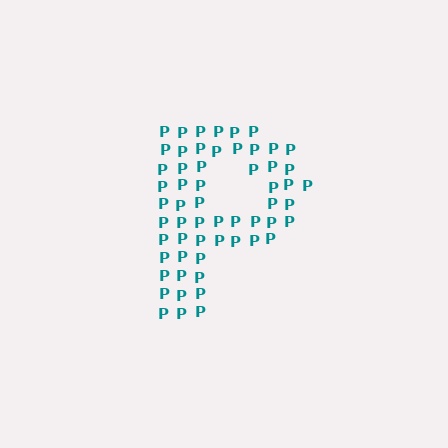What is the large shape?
The large shape is the letter P.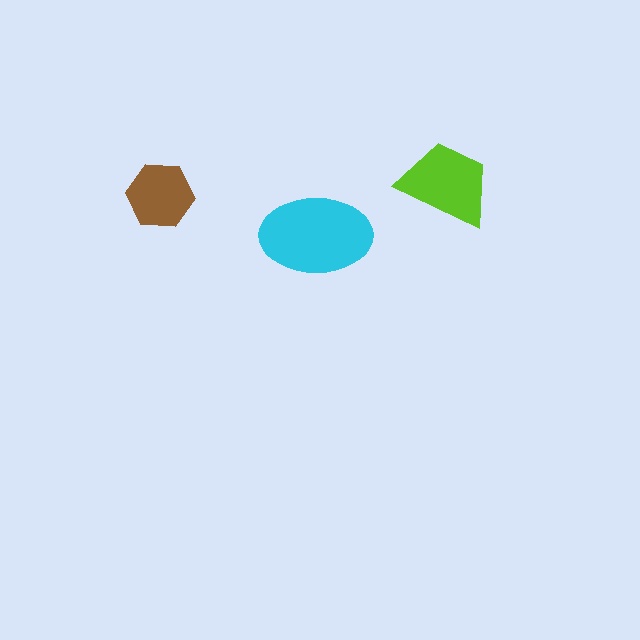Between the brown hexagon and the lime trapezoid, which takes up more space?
The lime trapezoid.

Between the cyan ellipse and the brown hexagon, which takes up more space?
The cyan ellipse.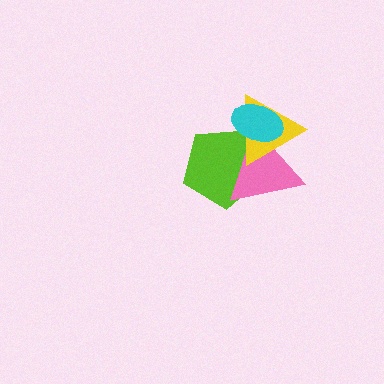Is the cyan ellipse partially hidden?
No, no other shape covers it.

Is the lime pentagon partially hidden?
Yes, it is partially covered by another shape.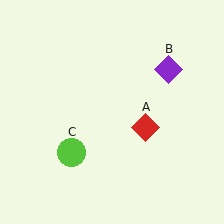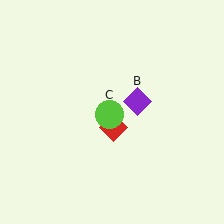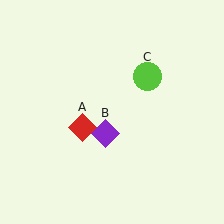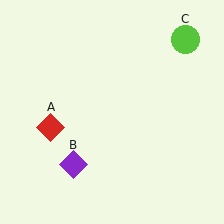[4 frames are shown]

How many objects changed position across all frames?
3 objects changed position: red diamond (object A), purple diamond (object B), lime circle (object C).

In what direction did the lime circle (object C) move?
The lime circle (object C) moved up and to the right.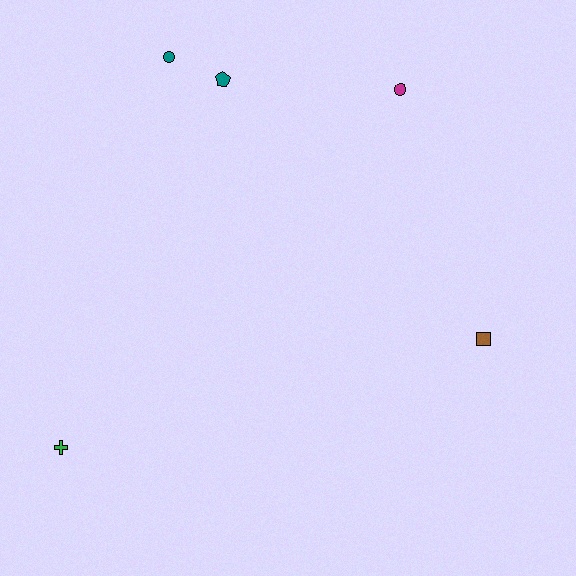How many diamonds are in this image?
There are no diamonds.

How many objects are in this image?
There are 5 objects.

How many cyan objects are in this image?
There are no cyan objects.